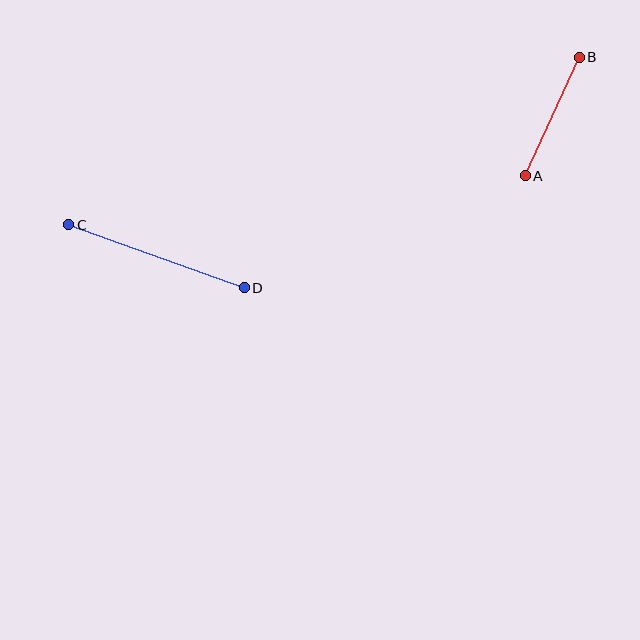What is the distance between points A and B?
The distance is approximately 130 pixels.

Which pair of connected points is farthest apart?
Points C and D are farthest apart.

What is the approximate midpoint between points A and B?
The midpoint is at approximately (552, 117) pixels.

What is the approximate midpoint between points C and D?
The midpoint is at approximately (156, 256) pixels.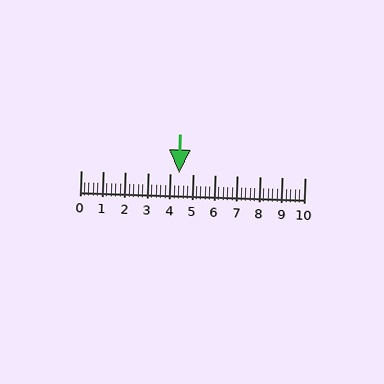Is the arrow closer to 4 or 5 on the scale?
The arrow is closer to 4.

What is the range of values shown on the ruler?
The ruler shows values from 0 to 10.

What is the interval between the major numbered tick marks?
The major tick marks are spaced 1 units apart.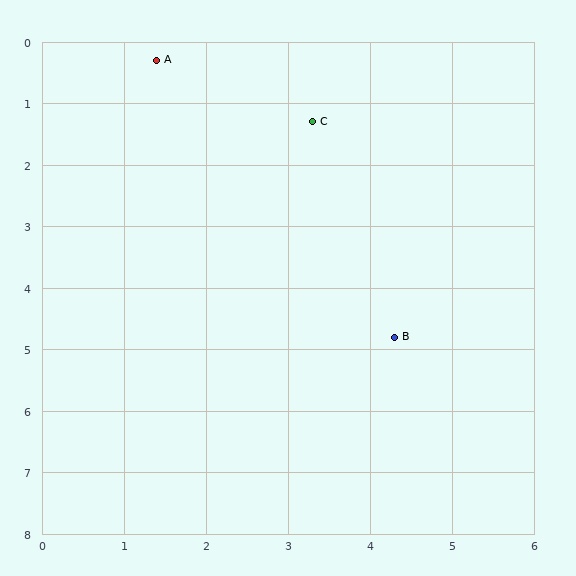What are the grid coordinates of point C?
Point C is at approximately (3.3, 1.3).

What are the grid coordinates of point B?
Point B is at approximately (4.3, 4.8).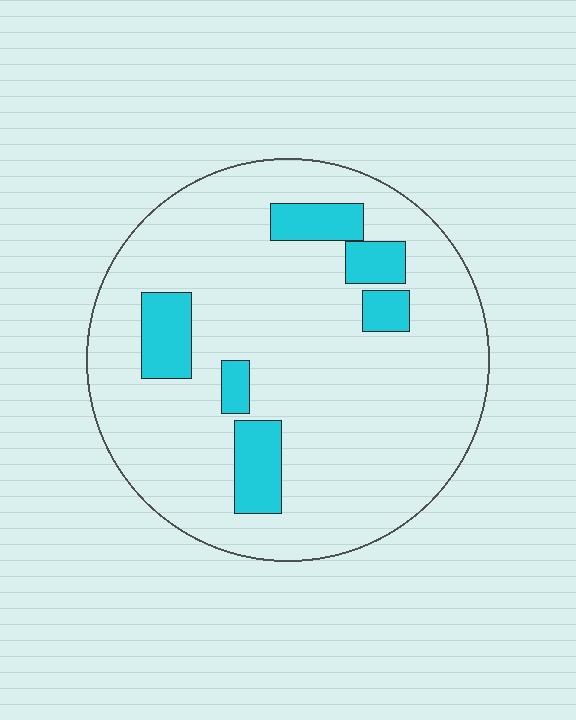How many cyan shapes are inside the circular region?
6.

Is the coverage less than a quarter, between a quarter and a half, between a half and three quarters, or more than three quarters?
Less than a quarter.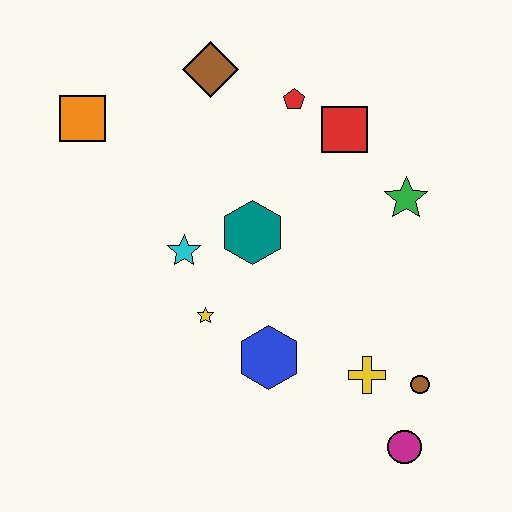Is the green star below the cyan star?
No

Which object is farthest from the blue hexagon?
The orange square is farthest from the blue hexagon.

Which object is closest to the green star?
The red square is closest to the green star.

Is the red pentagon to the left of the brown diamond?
No